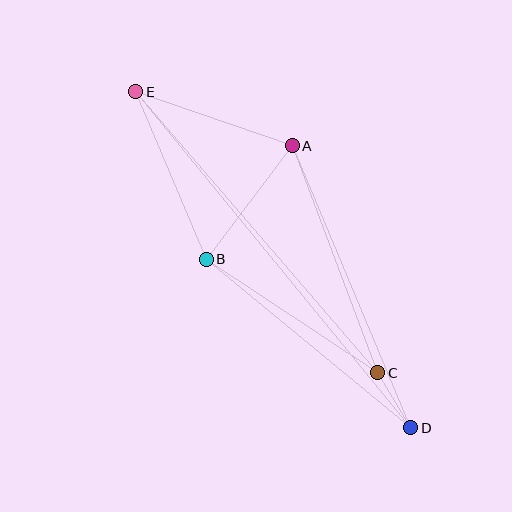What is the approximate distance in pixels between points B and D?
The distance between B and D is approximately 265 pixels.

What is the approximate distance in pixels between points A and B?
The distance between A and B is approximately 143 pixels.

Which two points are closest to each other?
Points C and D are closest to each other.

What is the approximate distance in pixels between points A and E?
The distance between A and E is approximately 166 pixels.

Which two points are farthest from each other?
Points D and E are farthest from each other.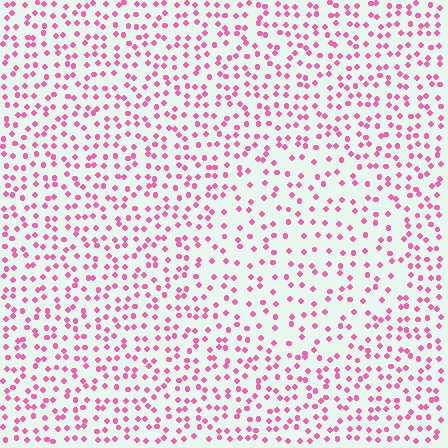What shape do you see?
I see a circle.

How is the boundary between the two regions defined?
The boundary is defined by a change in element density (approximately 1.6x ratio). All elements are the same color, size, and shape.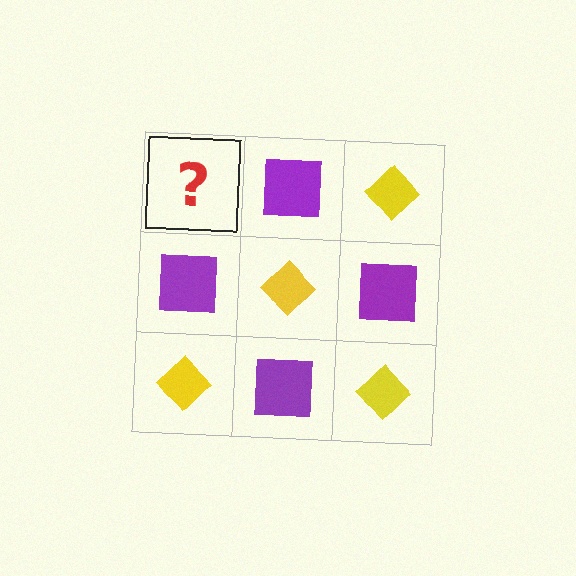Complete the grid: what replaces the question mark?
The question mark should be replaced with a yellow diamond.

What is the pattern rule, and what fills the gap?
The rule is that it alternates yellow diamond and purple square in a checkerboard pattern. The gap should be filled with a yellow diamond.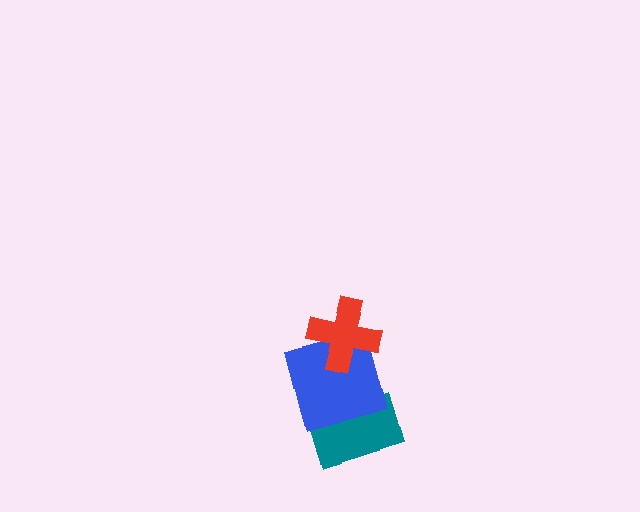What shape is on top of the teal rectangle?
The blue square is on top of the teal rectangle.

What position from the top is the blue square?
The blue square is 2nd from the top.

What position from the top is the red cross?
The red cross is 1st from the top.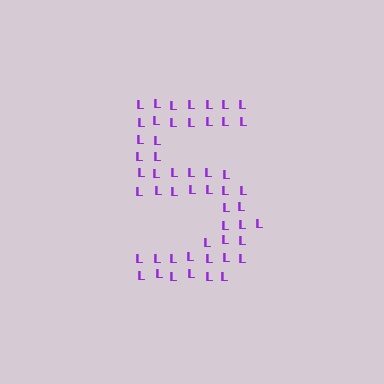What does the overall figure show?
The overall figure shows the digit 5.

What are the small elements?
The small elements are letter L's.